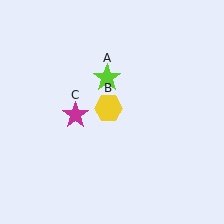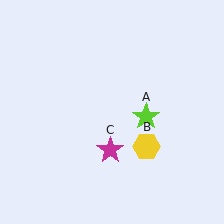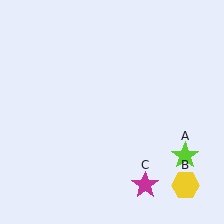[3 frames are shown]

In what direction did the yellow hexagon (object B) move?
The yellow hexagon (object B) moved down and to the right.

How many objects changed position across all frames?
3 objects changed position: lime star (object A), yellow hexagon (object B), magenta star (object C).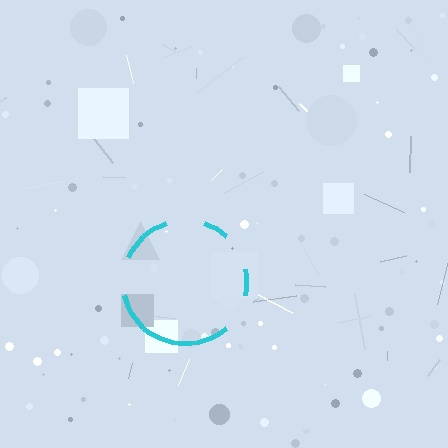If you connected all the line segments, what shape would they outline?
They would outline a circle.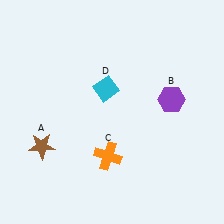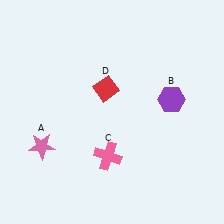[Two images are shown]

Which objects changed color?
A changed from brown to pink. C changed from orange to pink. D changed from cyan to red.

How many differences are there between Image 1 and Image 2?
There are 3 differences between the two images.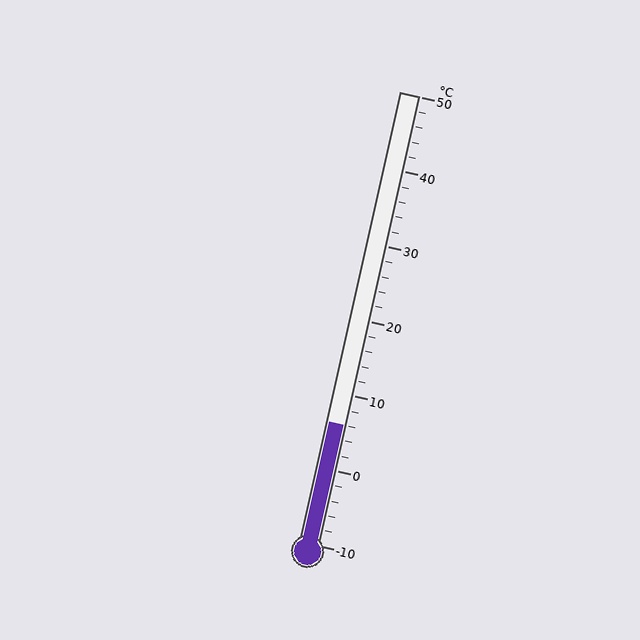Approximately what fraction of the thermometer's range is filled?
The thermometer is filled to approximately 25% of its range.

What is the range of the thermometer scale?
The thermometer scale ranges from -10°C to 50°C.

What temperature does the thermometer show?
The thermometer shows approximately 6°C.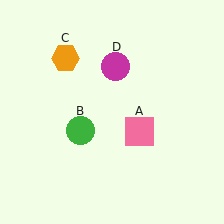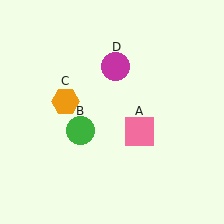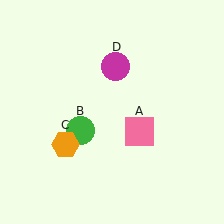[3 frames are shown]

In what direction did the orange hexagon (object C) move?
The orange hexagon (object C) moved down.